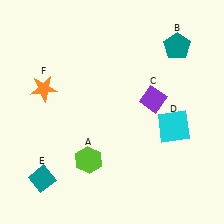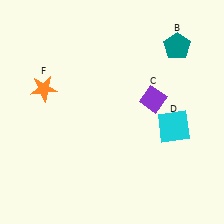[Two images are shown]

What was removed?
The lime hexagon (A), the teal diamond (E) were removed in Image 2.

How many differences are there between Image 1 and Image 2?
There are 2 differences between the two images.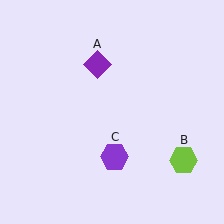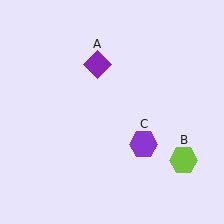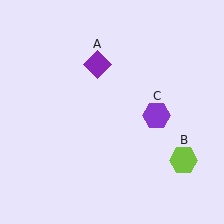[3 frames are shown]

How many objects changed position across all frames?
1 object changed position: purple hexagon (object C).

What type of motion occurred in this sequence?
The purple hexagon (object C) rotated counterclockwise around the center of the scene.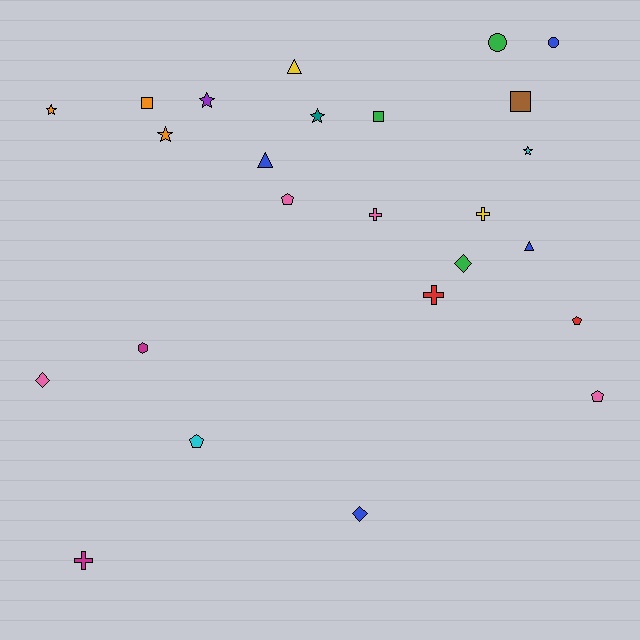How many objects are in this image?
There are 25 objects.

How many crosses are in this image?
There are 4 crosses.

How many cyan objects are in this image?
There are 2 cyan objects.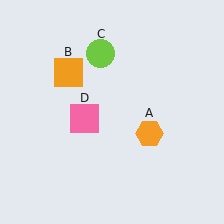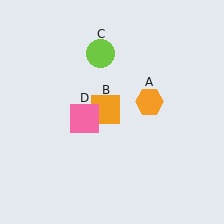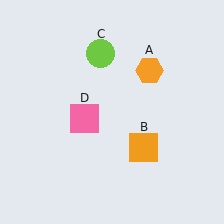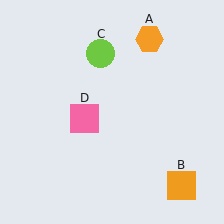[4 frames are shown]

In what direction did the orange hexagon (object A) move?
The orange hexagon (object A) moved up.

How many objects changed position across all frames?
2 objects changed position: orange hexagon (object A), orange square (object B).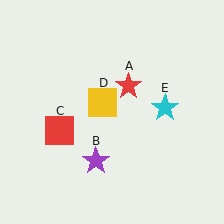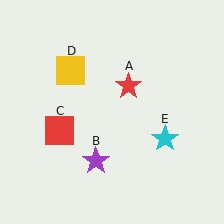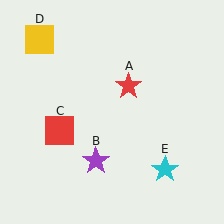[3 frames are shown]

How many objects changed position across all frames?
2 objects changed position: yellow square (object D), cyan star (object E).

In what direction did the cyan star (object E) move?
The cyan star (object E) moved down.